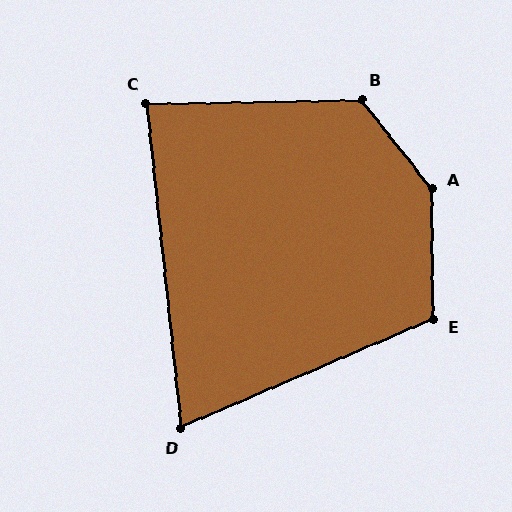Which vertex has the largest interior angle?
A, at approximately 142 degrees.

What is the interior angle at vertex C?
Approximately 85 degrees (acute).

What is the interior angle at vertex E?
Approximately 113 degrees (obtuse).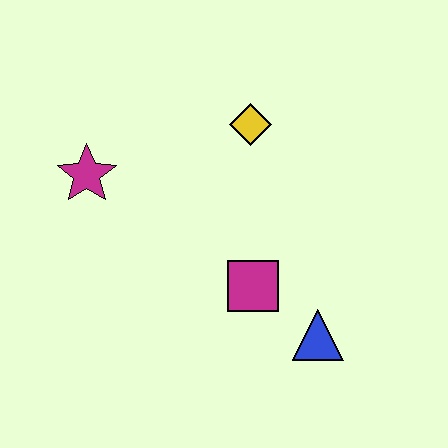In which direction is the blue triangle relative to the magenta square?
The blue triangle is to the right of the magenta square.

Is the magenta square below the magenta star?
Yes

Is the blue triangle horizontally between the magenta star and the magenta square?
No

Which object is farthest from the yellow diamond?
The blue triangle is farthest from the yellow diamond.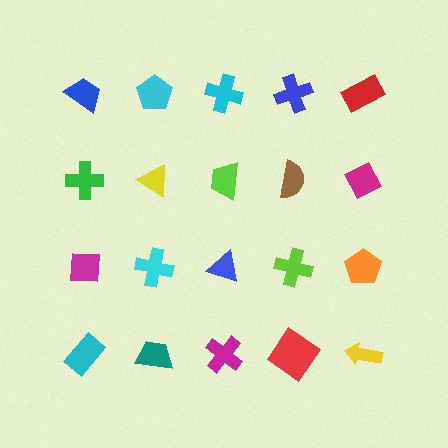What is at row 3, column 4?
A lime cross.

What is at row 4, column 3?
A magenta cross.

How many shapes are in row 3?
5 shapes.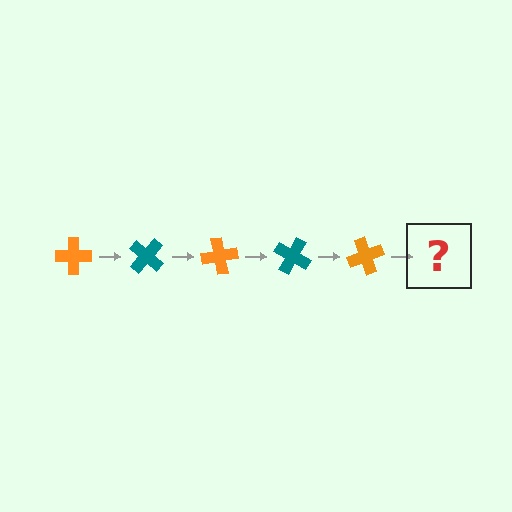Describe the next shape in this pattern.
It should be a teal cross, rotated 200 degrees from the start.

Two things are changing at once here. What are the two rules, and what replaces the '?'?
The two rules are that it rotates 40 degrees each step and the color cycles through orange and teal. The '?' should be a teal cross, rotated 200 degrees from the start.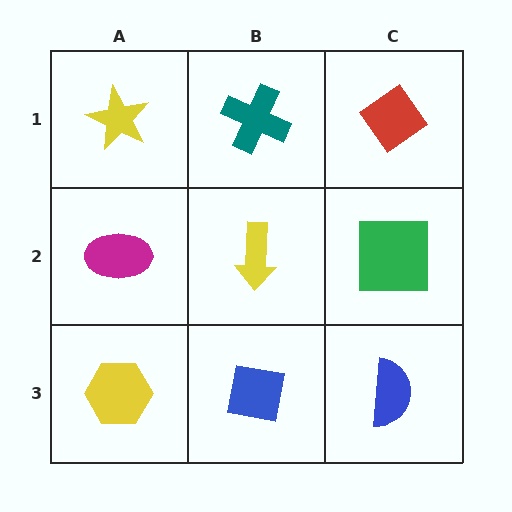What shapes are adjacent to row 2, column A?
A yellow star (row 1, column A), a yellow hexagon (row 3, column A), a yellow arrow (row 2, column B).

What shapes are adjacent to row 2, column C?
A red diamond (row 1, column C), a blue semicircle (row 3, column C), a yellow arrow (row 2, column B).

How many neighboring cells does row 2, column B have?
4.